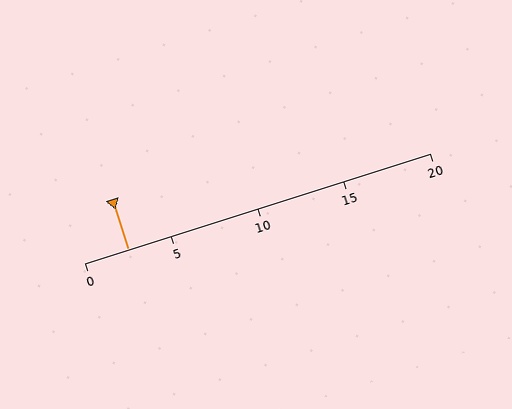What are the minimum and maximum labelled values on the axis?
The axis runs from 0 to 20.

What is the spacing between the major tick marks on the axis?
The major ticks are spaced 5 apart.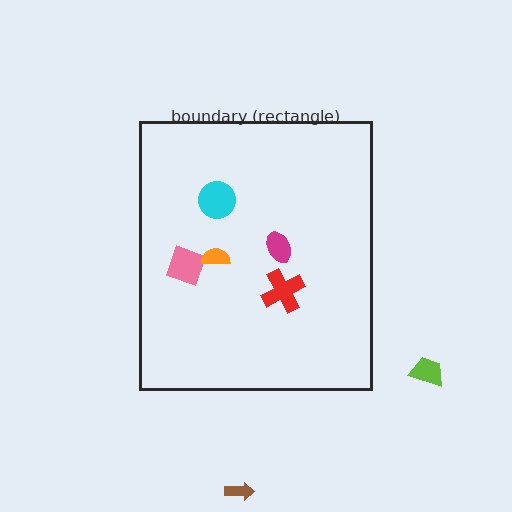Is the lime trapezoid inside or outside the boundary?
Outside.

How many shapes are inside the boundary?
5 inside, 2 outside.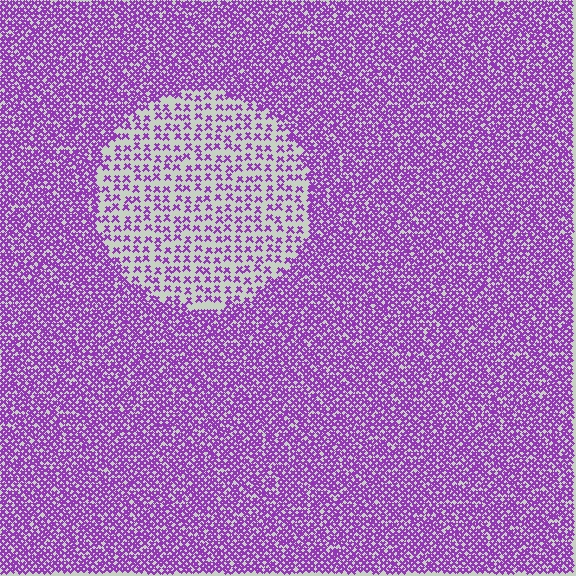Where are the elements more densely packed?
The elements are more densely packed outside the circle boundary.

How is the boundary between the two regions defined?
The boundary is defined by a change in element density (approximately 2.5x ratio). All elements are the same color, size, and shape.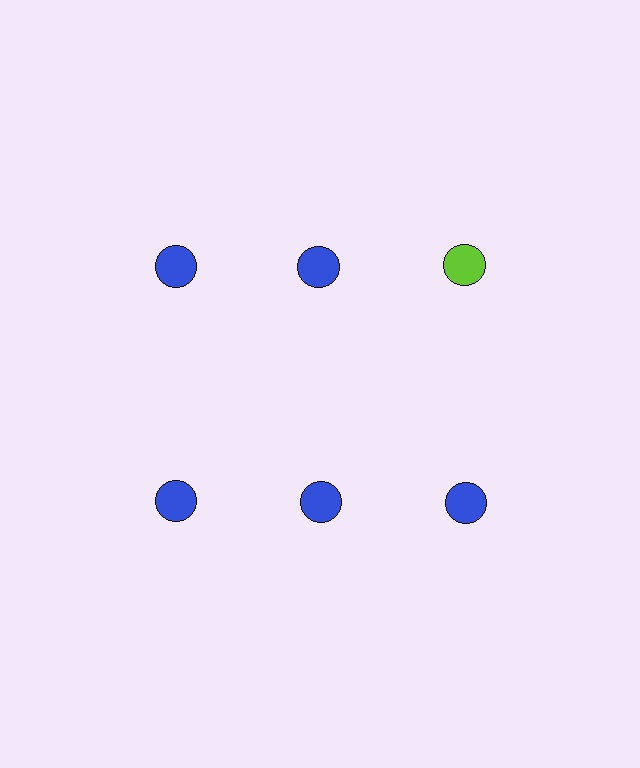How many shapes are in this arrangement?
There are 6 shapes arranged in a grid pattern.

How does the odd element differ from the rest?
It has a different color: lime instead of blue.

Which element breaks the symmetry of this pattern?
The lime circle in the top row, center column breaks the symmetry. All other shapes are blue circles.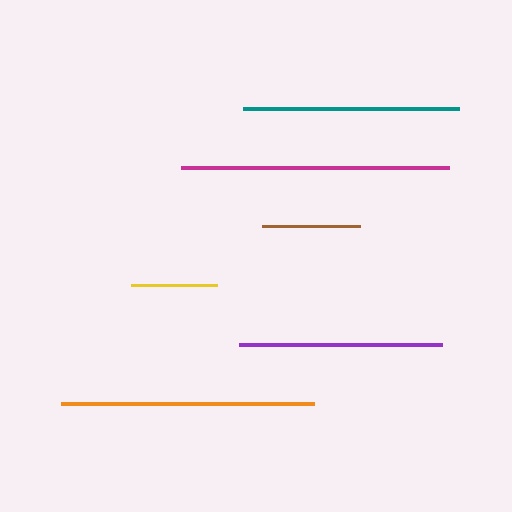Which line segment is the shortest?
The yellow line is the shortest at approximately 86 pixels.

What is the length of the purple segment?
The purple segment is approximately 203 pixels long.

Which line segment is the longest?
The magenta line is the longest at approximately 268 pixels.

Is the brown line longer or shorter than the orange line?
The orange line is longer than the brown line.